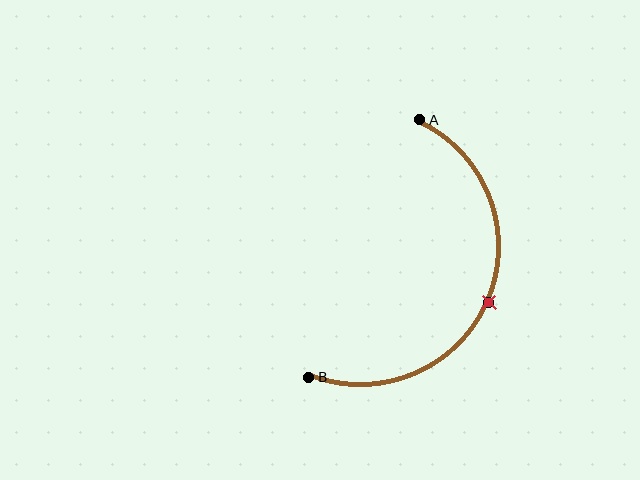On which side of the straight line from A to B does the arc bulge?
The arc bulges to the right of the straight line connecting A and B.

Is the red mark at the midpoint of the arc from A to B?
Yes. The red mark lies on the arc at equal arc-length from both A and B — it is the arc midpoint.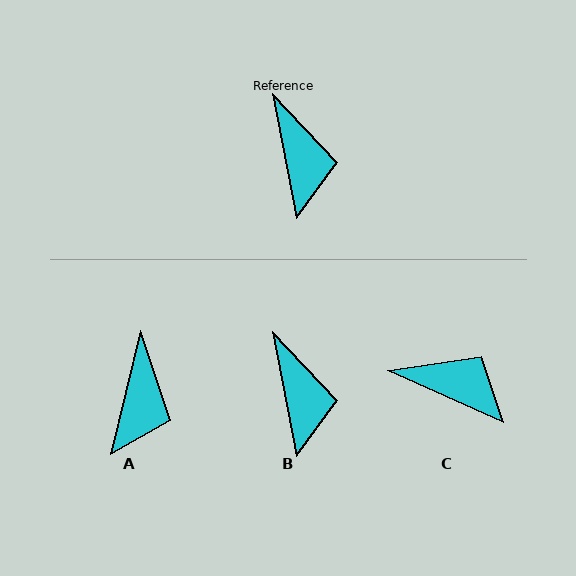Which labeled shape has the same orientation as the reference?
B.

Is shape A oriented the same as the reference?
No, it is off by about 25 degrees.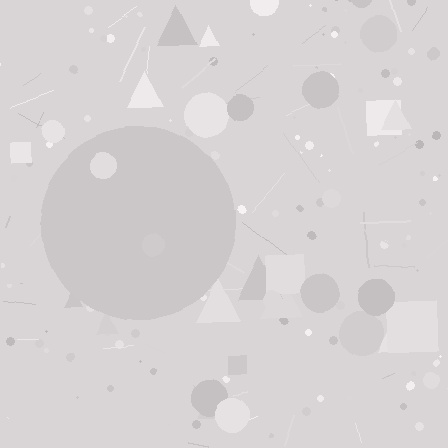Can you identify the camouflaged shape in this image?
The camouflaged shape is a circle.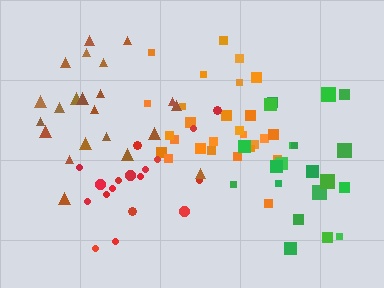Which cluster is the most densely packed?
Orange.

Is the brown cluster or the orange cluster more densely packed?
Orange.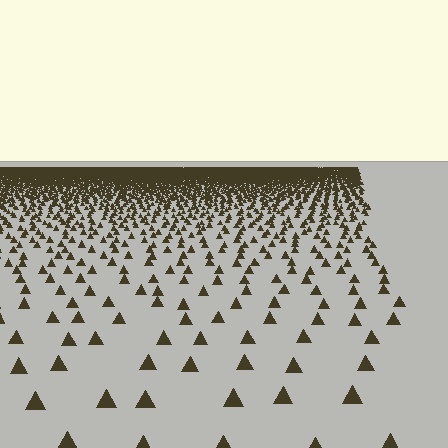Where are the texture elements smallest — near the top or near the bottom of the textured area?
Near the top.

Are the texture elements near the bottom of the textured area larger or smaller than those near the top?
Larger. Near the bottom, elements are closer to the viewer and appear at a bigger on-screen size.